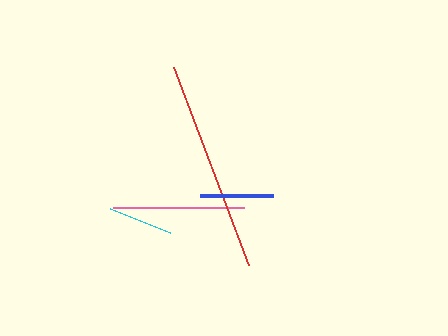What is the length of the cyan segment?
The cyan segment is approximately 64 pixels long.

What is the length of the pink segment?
The pink segment is approximately 131 pixels long.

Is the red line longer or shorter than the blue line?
The red line is longer than the blue line.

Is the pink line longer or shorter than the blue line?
The pink line is longer than the blue line.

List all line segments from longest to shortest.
From longest to shortest: red, pink, blue, cyan.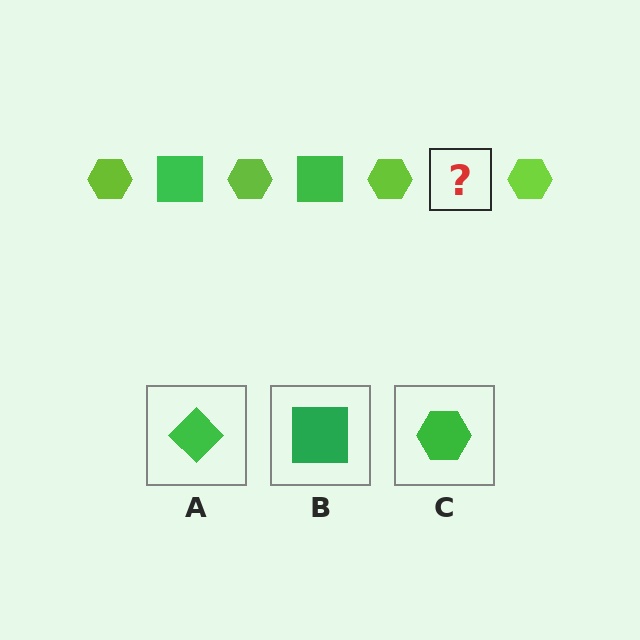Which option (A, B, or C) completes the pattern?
B.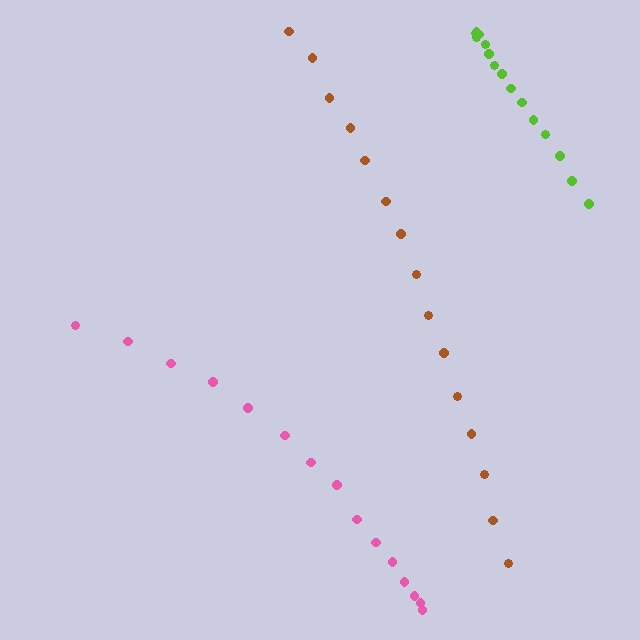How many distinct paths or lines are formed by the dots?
There are 3 distinct paths.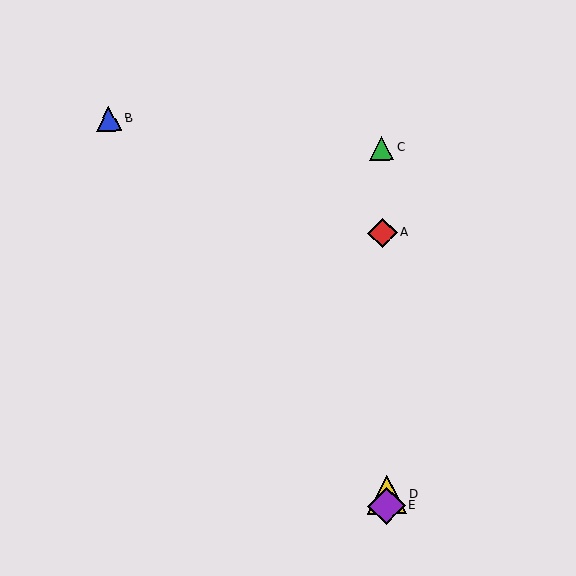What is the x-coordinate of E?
Object E is at x≈387.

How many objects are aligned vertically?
4 objects (A, C, D, E) are aligned vertically.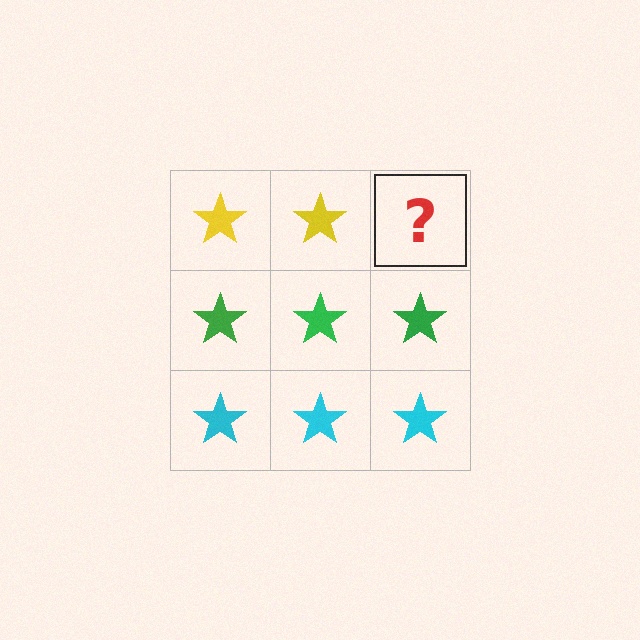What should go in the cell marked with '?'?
The missing cell should contain a yellow star.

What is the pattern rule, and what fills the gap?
The rule is that each row has a consistent color. The gap should be filled with a yellow star.